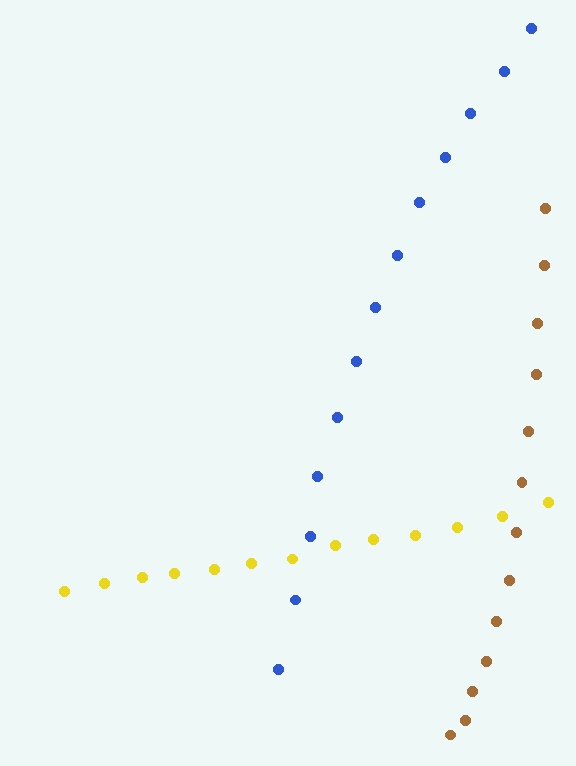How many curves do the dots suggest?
There are 3 distinct paths.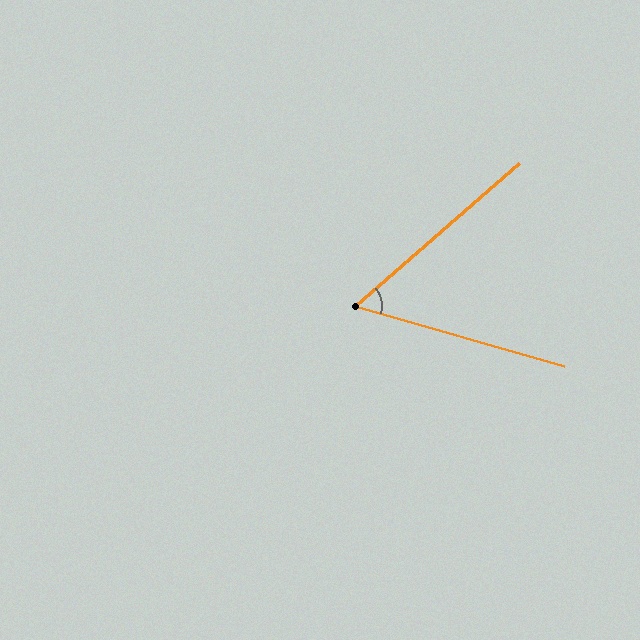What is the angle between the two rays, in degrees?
Approximately 57 degrees.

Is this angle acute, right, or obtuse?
It is acute.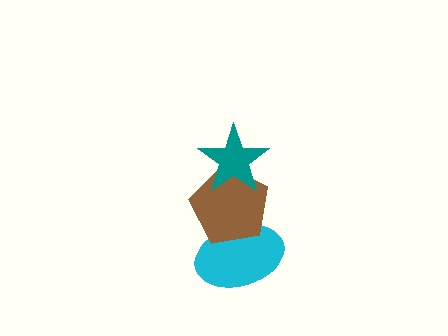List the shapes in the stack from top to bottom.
From top to bottom: the teal star, the brown pentagon, the cyan ellipse.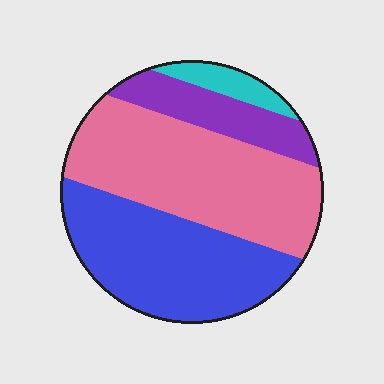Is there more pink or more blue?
Pink.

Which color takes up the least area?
Cyan, at roughly 5%.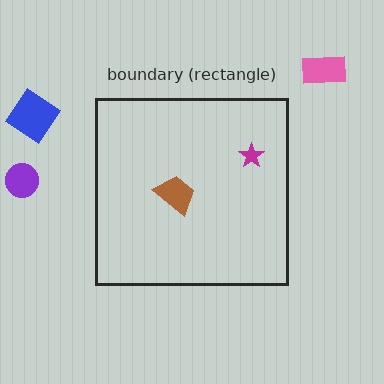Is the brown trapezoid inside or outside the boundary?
Inside.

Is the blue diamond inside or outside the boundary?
Outside.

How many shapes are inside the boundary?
2 inside, 3 outside.